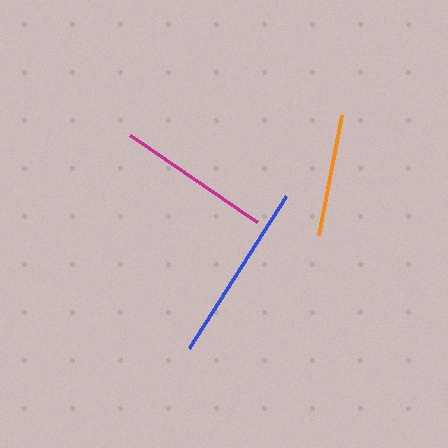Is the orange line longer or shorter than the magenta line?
The magenta line is longer than the orange line.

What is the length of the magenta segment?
The magenta segment is approximately 154 pixels long.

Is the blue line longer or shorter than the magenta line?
The blue line is longer than the magenta line.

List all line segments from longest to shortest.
From longest to shortest: blue, magenta, orange.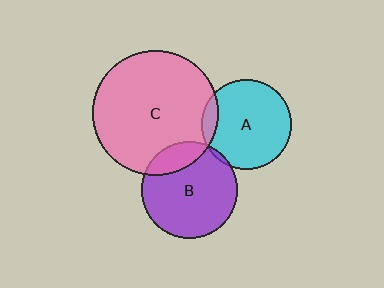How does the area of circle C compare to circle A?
Approximately 2.0 times.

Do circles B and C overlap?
Yes.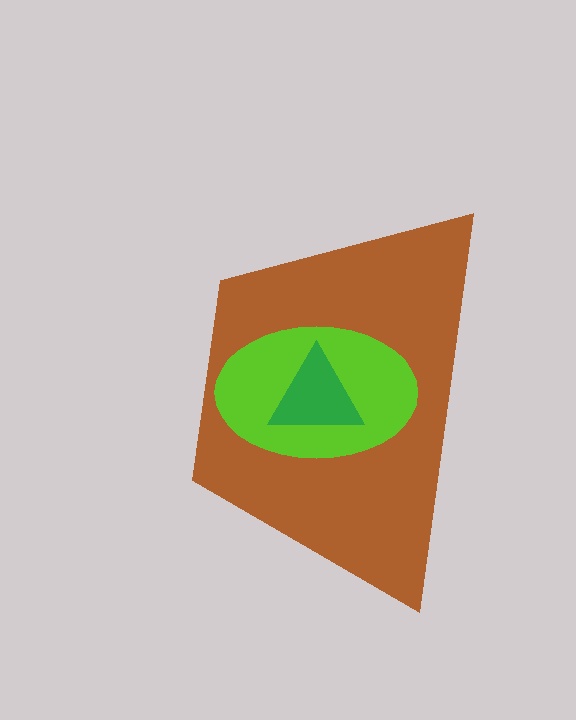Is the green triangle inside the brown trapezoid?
Yes.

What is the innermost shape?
The green triangle.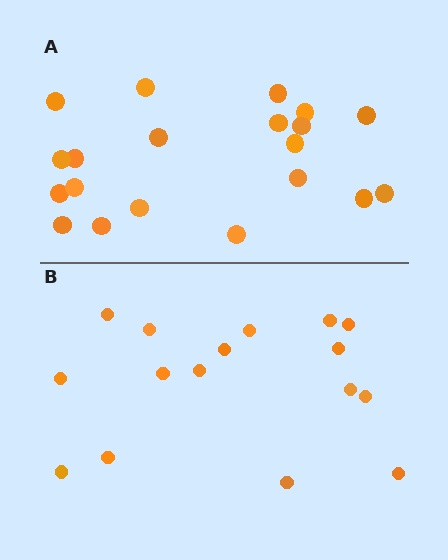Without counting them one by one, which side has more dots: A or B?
Region A (the top region) has more dots.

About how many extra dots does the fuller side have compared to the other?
Region A has about 4 more dots than region B.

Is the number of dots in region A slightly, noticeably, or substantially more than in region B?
Region A has noticeably more, but not dramatically so. The ratio is roughly 1.2 to 1.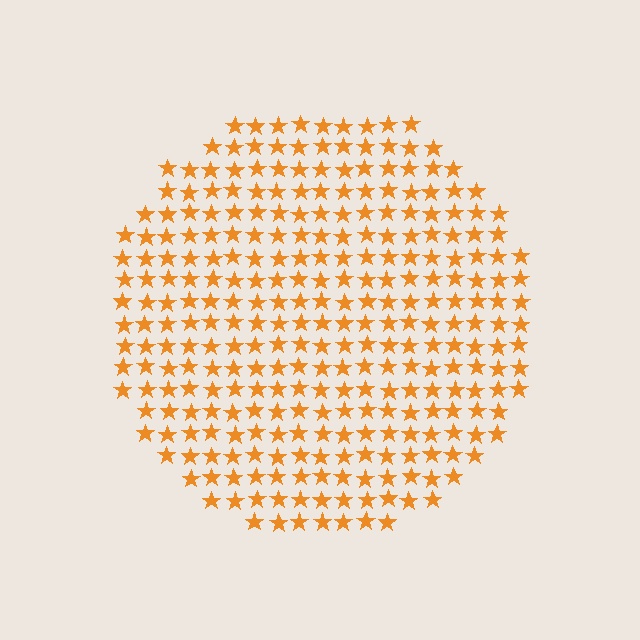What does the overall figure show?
The overall figure shows a circle.